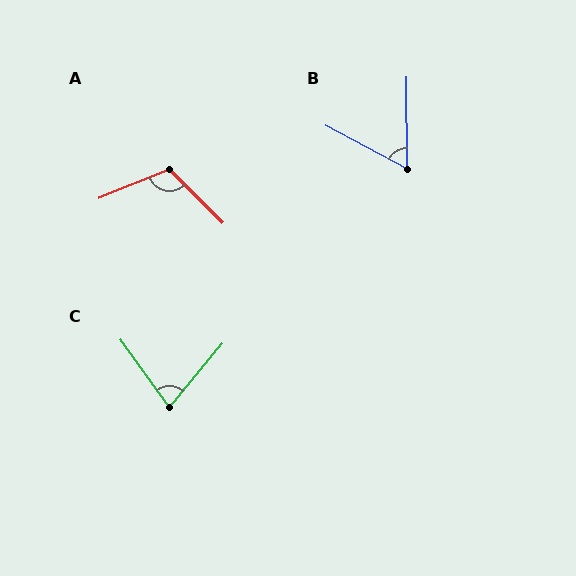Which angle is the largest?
A, at approximately 113 degrees.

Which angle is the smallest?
B, at approximately 62 degrees.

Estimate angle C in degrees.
Approximately 75 degrees.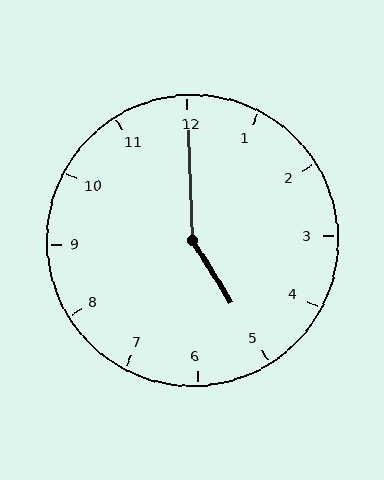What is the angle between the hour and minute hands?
Approximately 150 degrees.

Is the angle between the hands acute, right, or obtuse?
It is obtuse.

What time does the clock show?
5:00.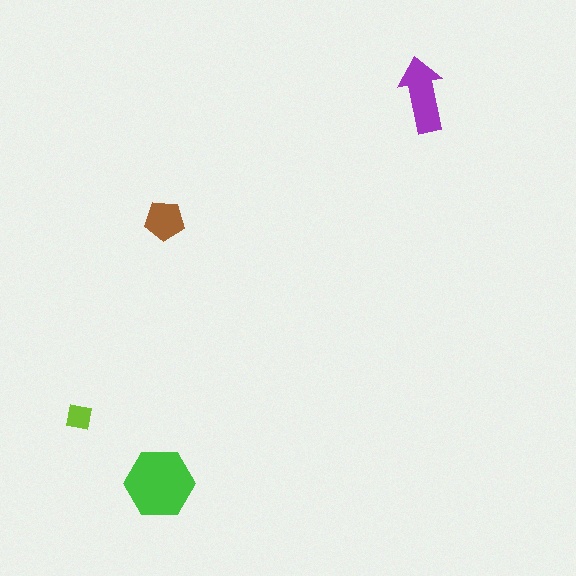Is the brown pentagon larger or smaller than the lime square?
Larger.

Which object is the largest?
The green hexagon.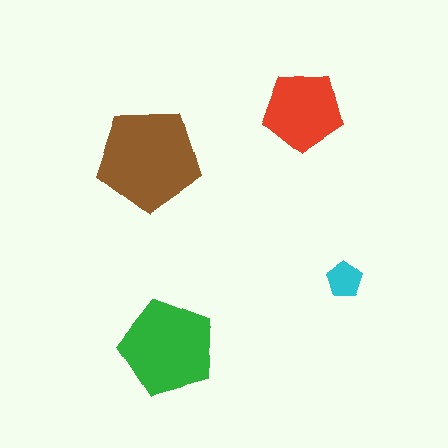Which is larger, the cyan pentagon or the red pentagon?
The red one.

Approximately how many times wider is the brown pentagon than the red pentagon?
About 1.5 times wider.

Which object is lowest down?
The green pentagon is bottommost.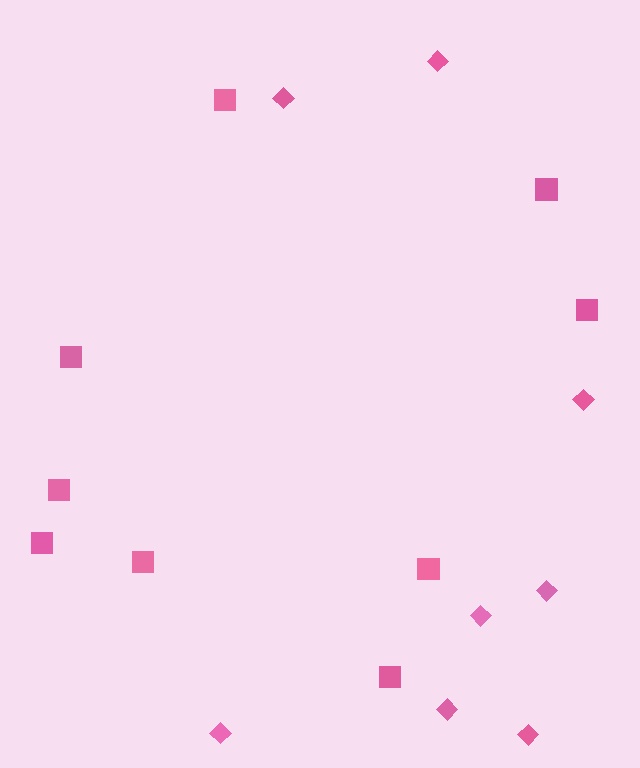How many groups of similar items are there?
There are 2 groups: one group of diamonds (8) and one group of squares (9).